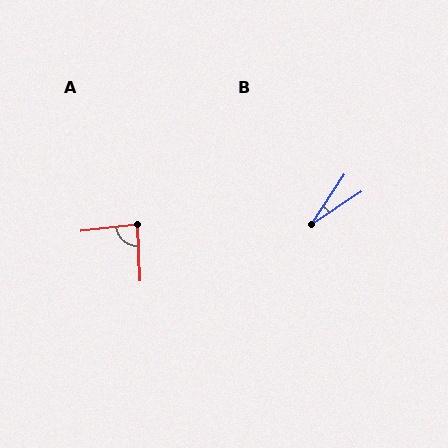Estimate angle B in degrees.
Approximately 23 degrees.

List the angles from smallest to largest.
B (23°), A (85°).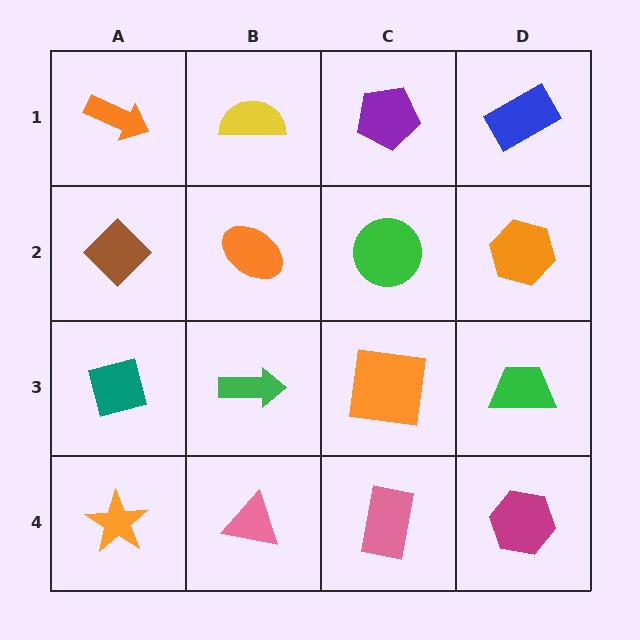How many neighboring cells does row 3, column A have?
3.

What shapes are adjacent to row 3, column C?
A green circle (row 2, column C), a pink rectangle (row 4, column C), a green arrow (row 3, column B), a green trapezoid (row 3, column D).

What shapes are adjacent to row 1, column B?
An orange ellipse (row 2, column B), an orange arrow (row 1, column A), a purple pentagon (row 1, column C).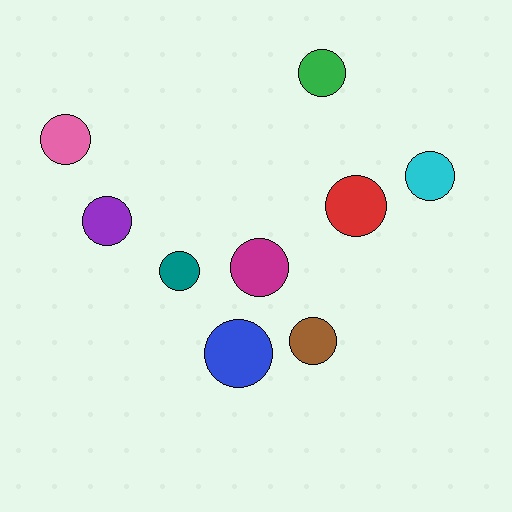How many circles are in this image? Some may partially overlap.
There are 9 circles.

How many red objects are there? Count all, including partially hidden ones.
There is 1 red object.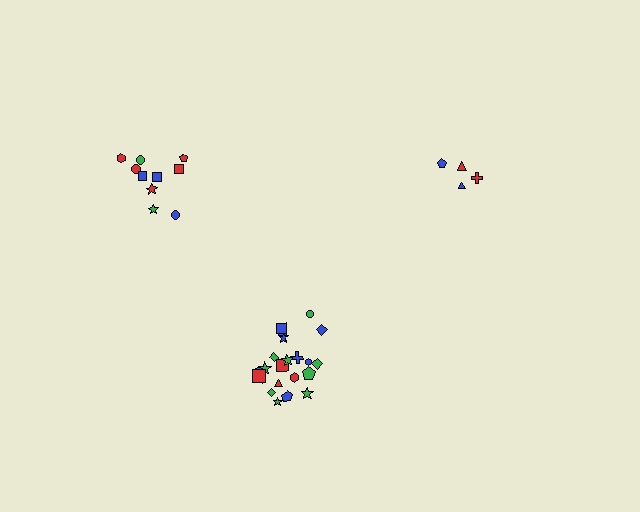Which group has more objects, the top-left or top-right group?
The top-left group.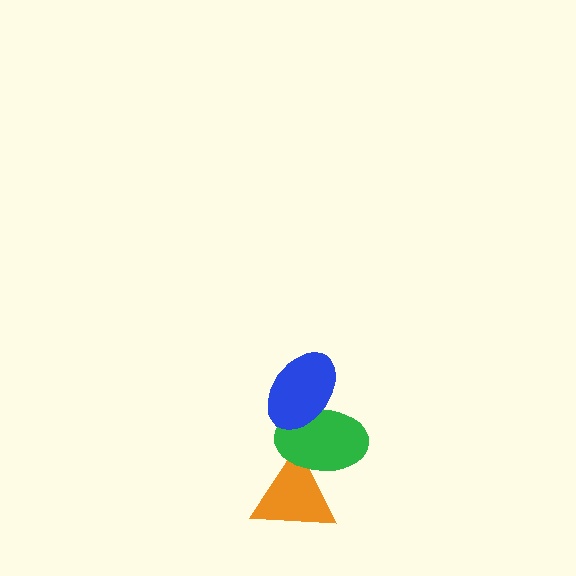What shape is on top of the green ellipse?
The blue ellipse is on top of the green ellipse.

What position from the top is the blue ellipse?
The blue ellipse is 1st from the top.